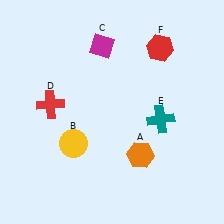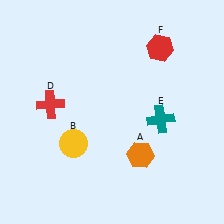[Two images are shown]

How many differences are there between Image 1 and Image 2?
There is 1 difference between the two images.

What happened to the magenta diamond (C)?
The magenta diamond (C) was removed in Image 2. It was in the top-left area of Image 1.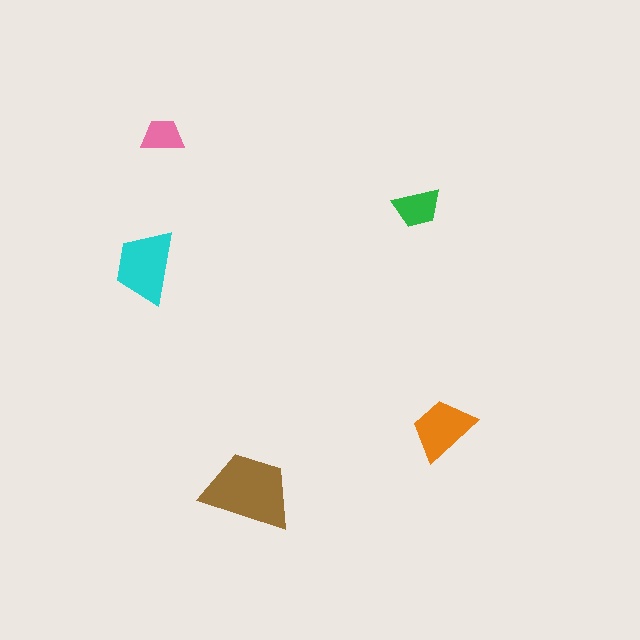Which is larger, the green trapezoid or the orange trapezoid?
The orange one.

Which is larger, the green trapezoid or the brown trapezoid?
The brown one.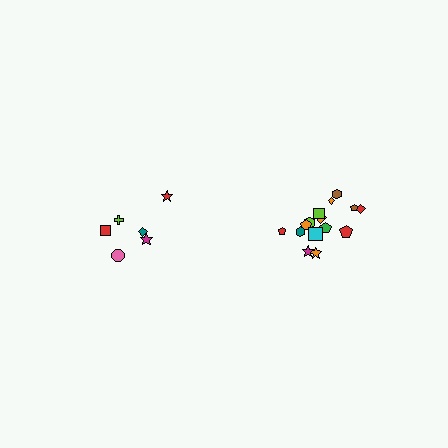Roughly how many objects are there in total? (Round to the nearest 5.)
Roughly 20 objects in total.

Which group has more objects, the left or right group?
The right group.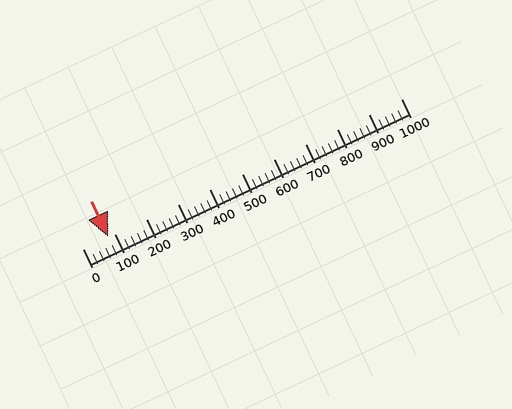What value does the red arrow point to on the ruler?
The red arrow points to approximately 80.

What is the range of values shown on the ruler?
The ruler shows values from 0 to 1000.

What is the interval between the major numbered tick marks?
The major tick marks are spaced 100 units apart.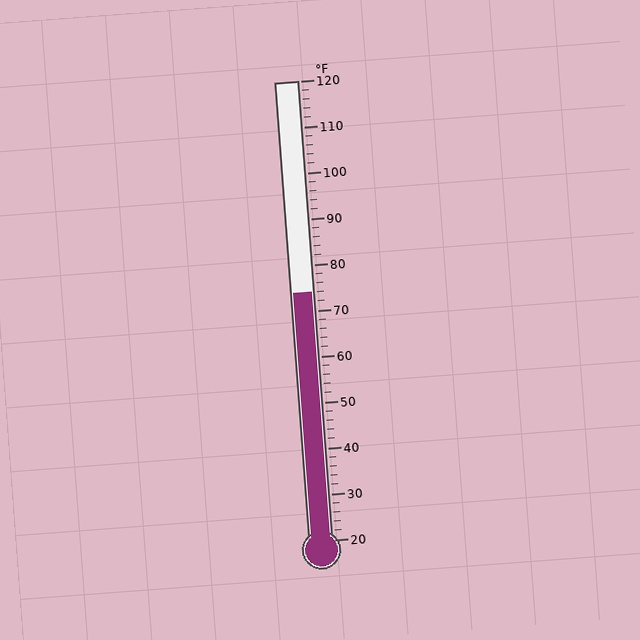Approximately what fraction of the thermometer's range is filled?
The thermometer is filled to approximately 55% of its range.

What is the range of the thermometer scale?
The thermometer scale ranges from 20°F to 120°F.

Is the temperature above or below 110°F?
The temperature is below 110°F.